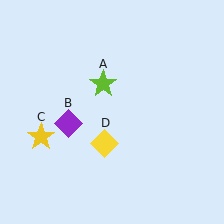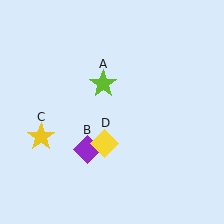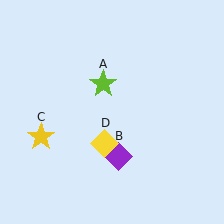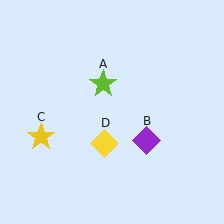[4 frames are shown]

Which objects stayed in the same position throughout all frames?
Lime star (object A) and yellow star (object C) and yellow diamond (object D) remained stationary.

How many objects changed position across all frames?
1 object changed position: purple diamond (object B).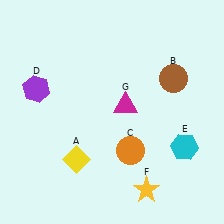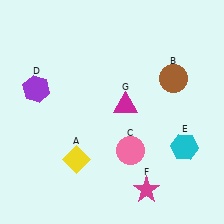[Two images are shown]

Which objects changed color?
C changed from orange to pink. F changed from yellow to magenta.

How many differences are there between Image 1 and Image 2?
There are 2 differences between the two images.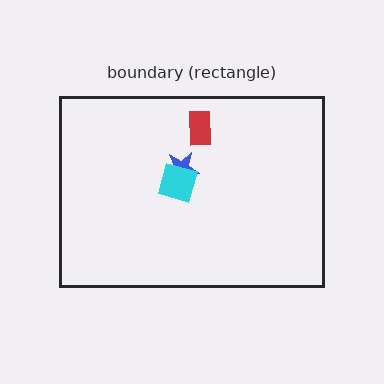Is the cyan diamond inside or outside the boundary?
Inside.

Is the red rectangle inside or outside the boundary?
Inside.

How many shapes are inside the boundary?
3 inside, 0 outside.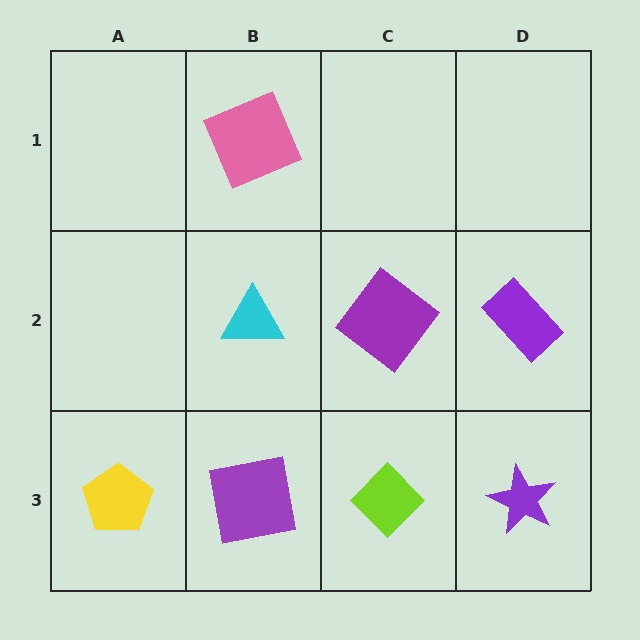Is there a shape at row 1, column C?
No, that cell is empty.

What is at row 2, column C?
A purple diamond.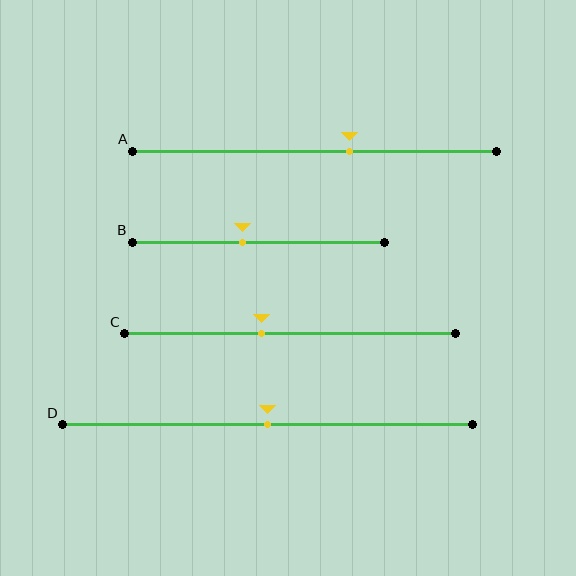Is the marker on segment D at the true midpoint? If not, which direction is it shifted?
Yes, the marker on segment D is at the true midpoint.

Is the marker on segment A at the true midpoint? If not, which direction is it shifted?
No, the marker on segment A is shifted to the right by about 10% of the segment length.